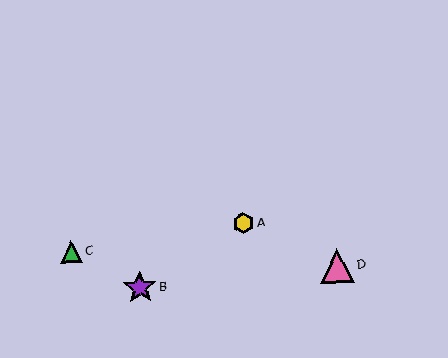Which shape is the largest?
The pink triangle (labeled D) is the largest.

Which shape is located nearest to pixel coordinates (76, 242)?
The green triangle (labeled C) at (71, 252) is nearest to that location.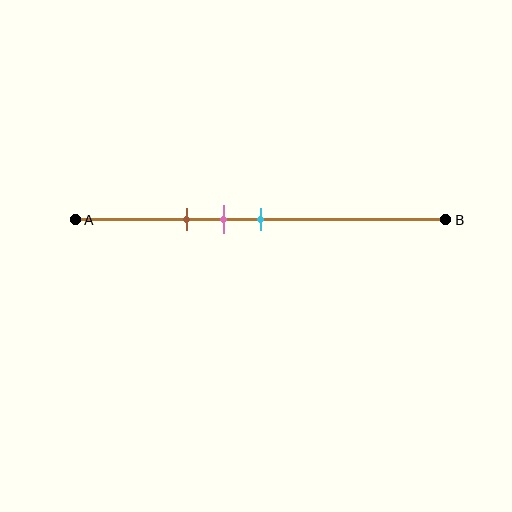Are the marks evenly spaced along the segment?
Yes, the marks are approximately evenly spaced.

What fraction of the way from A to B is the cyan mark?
The cyan mark is approximately 50% (0.5) of the way from A to B.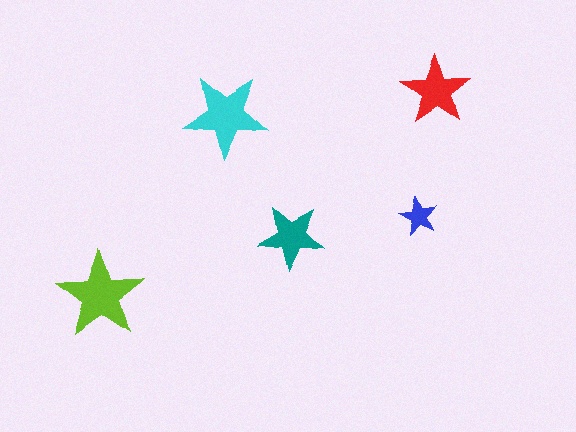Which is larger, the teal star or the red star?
The red one.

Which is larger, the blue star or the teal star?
The teal one.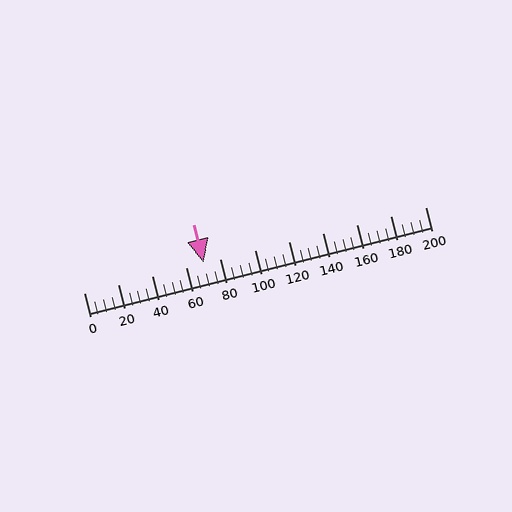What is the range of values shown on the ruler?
The ruler shows values from 0 to 200.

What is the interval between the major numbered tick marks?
The major tick marks are spaced 20 units apart.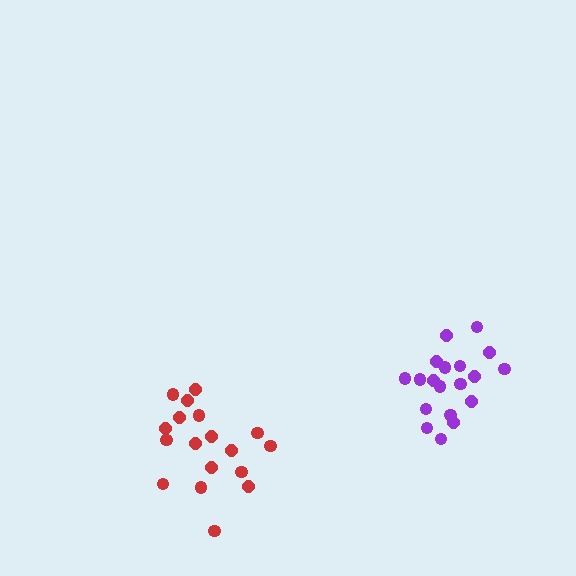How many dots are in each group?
Group 1: 19 dots, Group 2: 18 dots (37 total).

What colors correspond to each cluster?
The clusters are colored: purple, red.